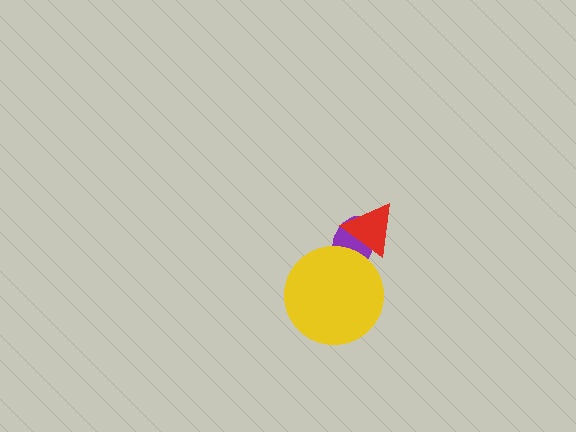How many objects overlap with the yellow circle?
1 object overlaps with the yellow circle.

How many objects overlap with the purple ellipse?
2 objects overlap with the purple ellipse.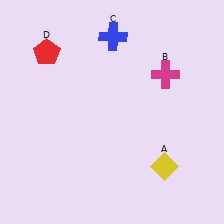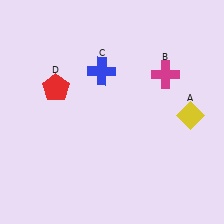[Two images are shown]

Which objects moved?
The objects that moved are: the yellow diamond (A), the blue cross (C), the red pentagon (D).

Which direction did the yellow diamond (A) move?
The yellow diamond (A) moved up.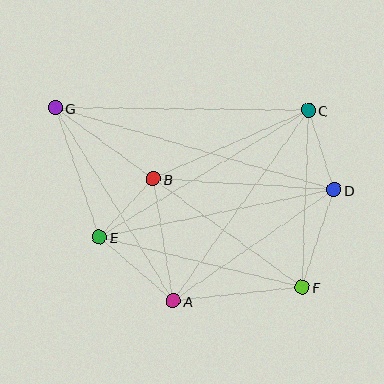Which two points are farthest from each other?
Points F and G are farthest from each other.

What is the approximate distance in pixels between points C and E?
The distance between C and E is approximately 245 pixels.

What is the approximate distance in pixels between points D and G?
The distance between D and G is approximately 291 pixels.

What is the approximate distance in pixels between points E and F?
The distance between E and F is approximately 209 pixels.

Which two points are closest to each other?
Points B and E are closest to each other.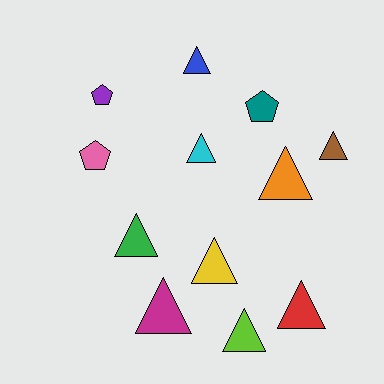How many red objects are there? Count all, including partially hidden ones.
There is 1 red object.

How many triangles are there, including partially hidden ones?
There are 9 triangles.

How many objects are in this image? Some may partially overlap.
There are 12 objects.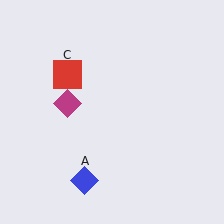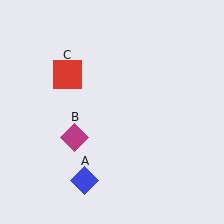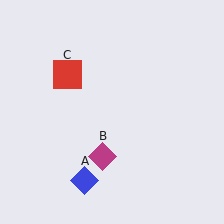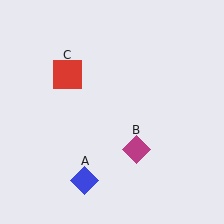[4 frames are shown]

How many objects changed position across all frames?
1 object changed position: magenta diamond (object B).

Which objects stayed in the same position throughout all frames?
Blue diamond (object A) and red square (object C) remained stationary.